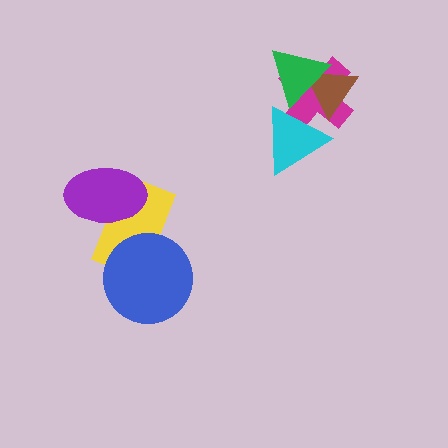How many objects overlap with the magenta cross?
3 objects overlap with the magenta cross.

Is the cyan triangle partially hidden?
Yes, it is partially covered by another shape.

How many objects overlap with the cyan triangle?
3 objects overlap with the cyan triangle.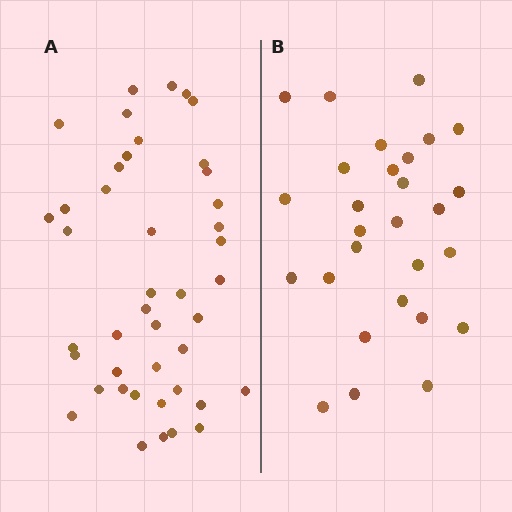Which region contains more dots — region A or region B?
Region A (the left region) has more dots.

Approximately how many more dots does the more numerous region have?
Region A has approximately 15 more dots than region B.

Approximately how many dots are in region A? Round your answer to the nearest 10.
About 40 dots. (The exact count is 43, which rounds to 40.)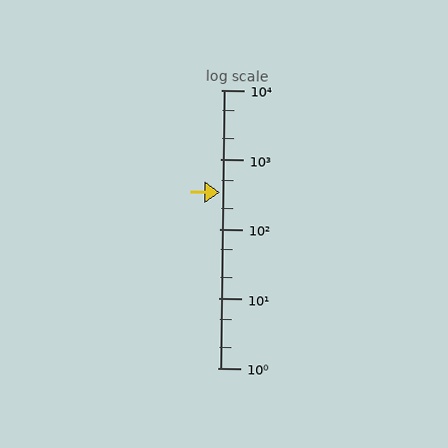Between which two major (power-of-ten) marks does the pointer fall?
The pointer is between 100 and 1000.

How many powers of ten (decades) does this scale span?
The scale spans 4 decades, from 1 to 10000.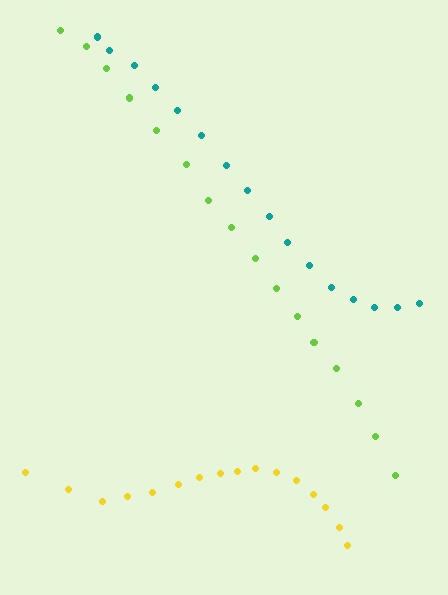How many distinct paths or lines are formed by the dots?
There are 3 distinct paths.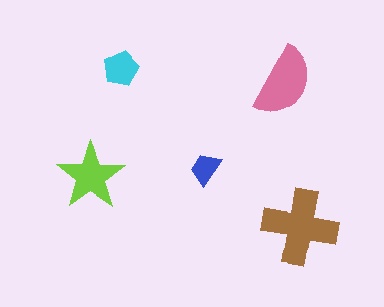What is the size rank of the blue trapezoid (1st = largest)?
5th.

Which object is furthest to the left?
The lime star is leftmost.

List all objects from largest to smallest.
The brown cross, the pink semicircle, the lime star, the cyan pentagon, the blue trapezoid.